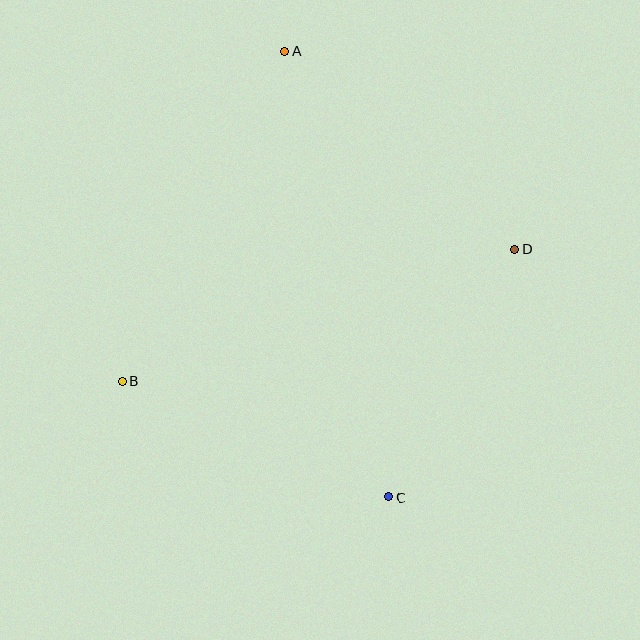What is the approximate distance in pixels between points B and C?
The distance between B and C is approximately 290 pixels.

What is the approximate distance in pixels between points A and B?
The distance between A and B is approximately 368 pixels.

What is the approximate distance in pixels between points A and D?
The distance between A and D is approximately 303 pixels.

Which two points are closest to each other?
Points C and D are closest to each other.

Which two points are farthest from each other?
Points A and C are farthest from each other.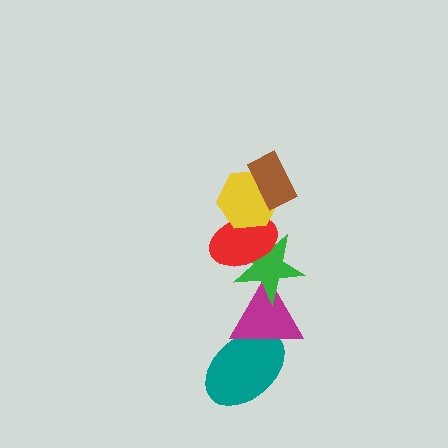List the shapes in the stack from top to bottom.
From top to bottom: the brown rectangle, the yellow hexagon, the red ellipse, the green star, the magenta triangle, the teal ellipse.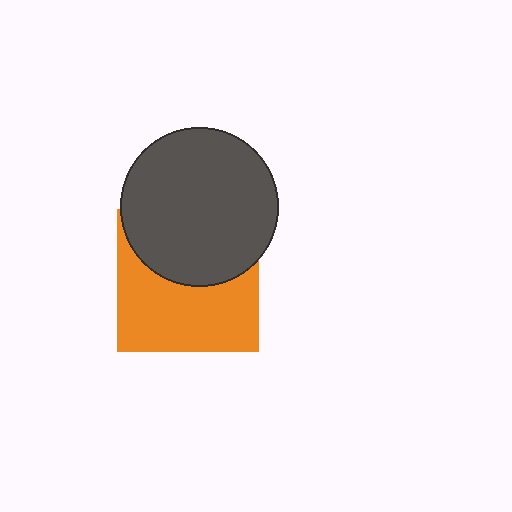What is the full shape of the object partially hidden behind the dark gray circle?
The partially hidden object is an orange square.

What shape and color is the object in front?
The object in front is a dark gray circle.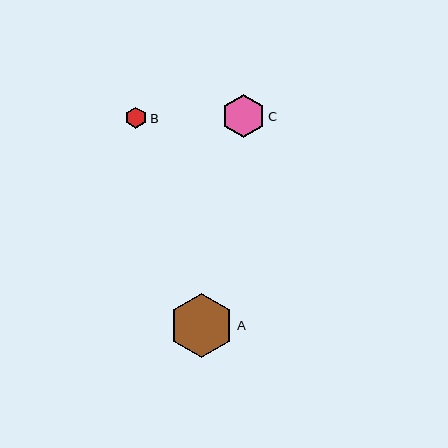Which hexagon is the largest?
Hexagon A is the largest with a size of approximately 65 pixels.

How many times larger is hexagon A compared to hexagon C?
Hexagon A is approximately 1.5 times the size of hexagon C.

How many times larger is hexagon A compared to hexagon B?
Hexagon A is approximately 3.0 times the size of hexagon B.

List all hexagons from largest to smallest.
From largest to smallest: A, C, B.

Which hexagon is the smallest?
Hexagon B is the smallest with a size of approximately 21 pixels.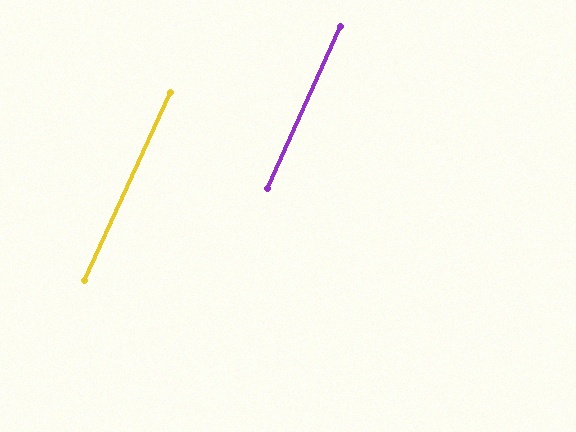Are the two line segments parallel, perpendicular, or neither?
Parallel — their directions differ by only 0.3°.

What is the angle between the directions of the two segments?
Approximately 0 degrees.